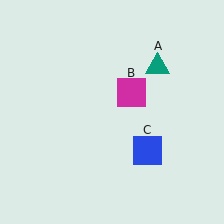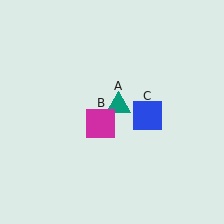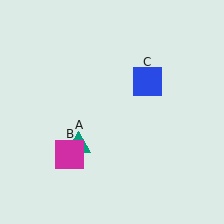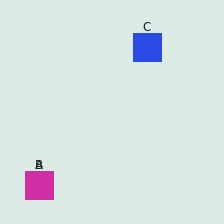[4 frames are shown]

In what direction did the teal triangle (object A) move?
The teal triangle (object A) moved down and to the left.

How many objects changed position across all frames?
3 objects changed position: teal triangle (object A), magenta square (object B), blue square (object C).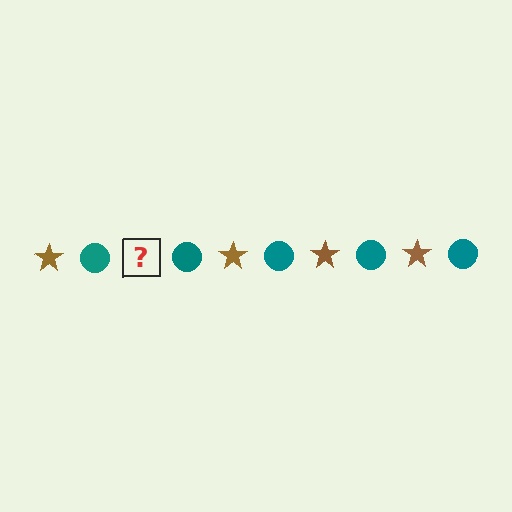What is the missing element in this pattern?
The missing element is a brown star.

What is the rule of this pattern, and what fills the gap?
The rule is that the pattern alternates between brown star and teal circle. The gap should be filled with a brown star.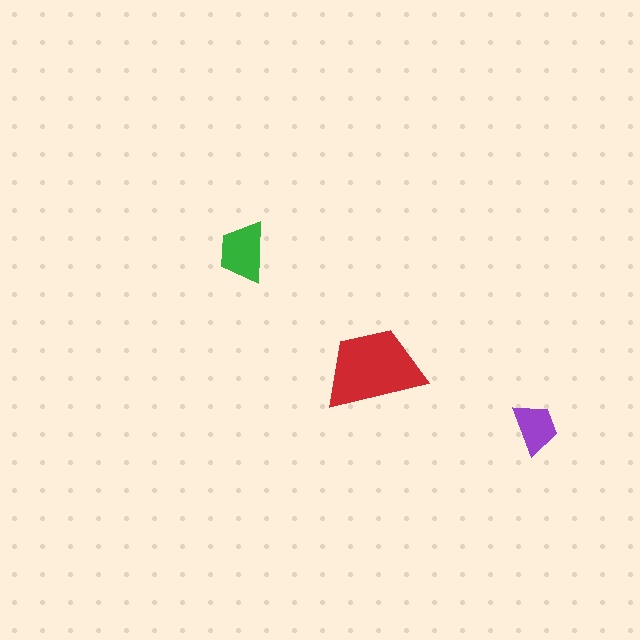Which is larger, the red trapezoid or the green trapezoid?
The red one.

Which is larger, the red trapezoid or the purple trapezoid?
The red one.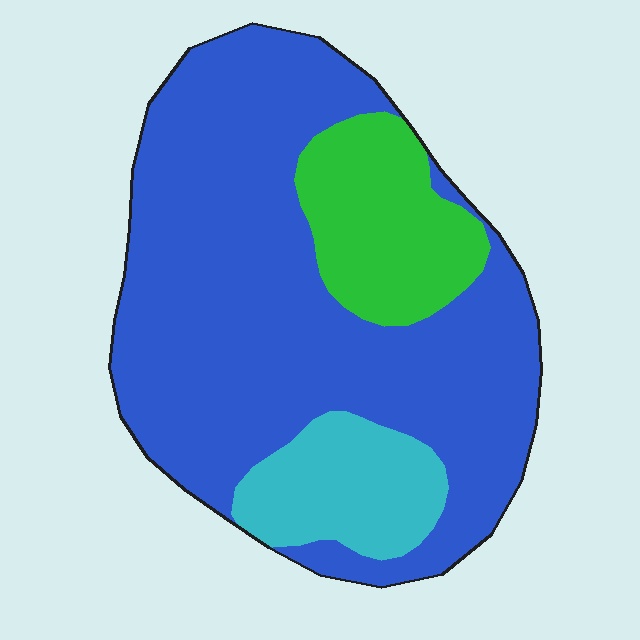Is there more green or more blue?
Blue.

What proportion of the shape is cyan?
Cyan takes up less than a sixth of the shape.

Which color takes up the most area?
Blue, at roughly 70%.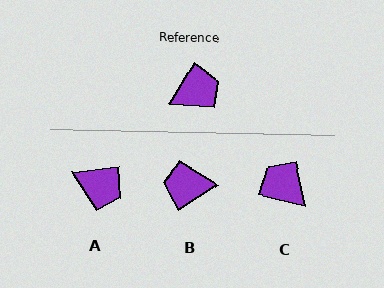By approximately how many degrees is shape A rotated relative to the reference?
Approximately 52 degrees clockwise.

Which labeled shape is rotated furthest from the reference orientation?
B, about 154 degrees away.